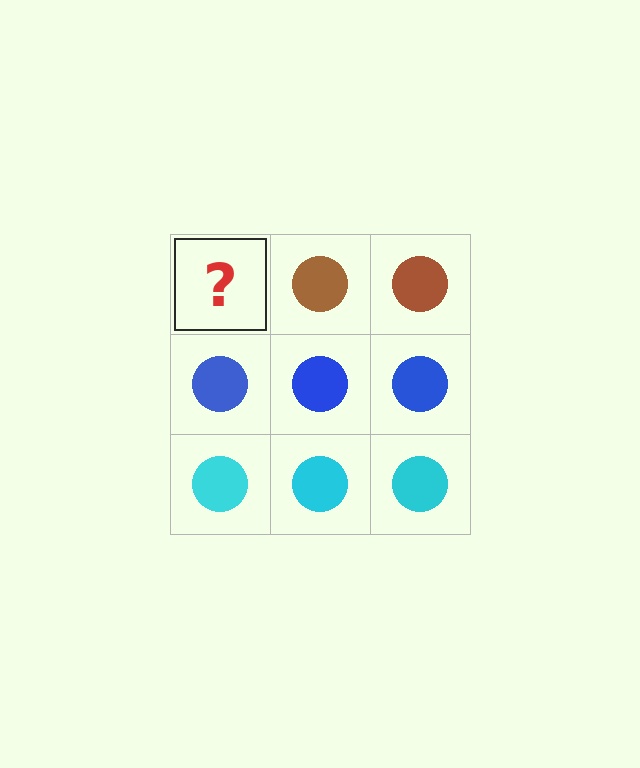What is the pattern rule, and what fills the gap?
The rule is that each row has a consistent color. The gap should be filled with a brown circle.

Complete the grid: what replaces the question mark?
The question mark should be replaced with a brown circle.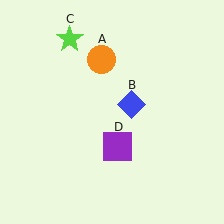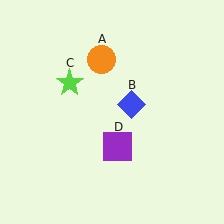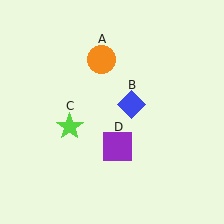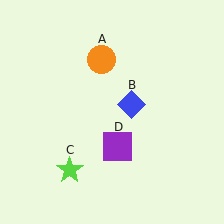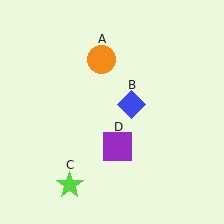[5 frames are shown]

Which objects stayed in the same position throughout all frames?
Orange circle (object A) and blue diamond (object B) and purple square (object D) remained stationary.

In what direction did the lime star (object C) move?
The lime star (object C) moved down.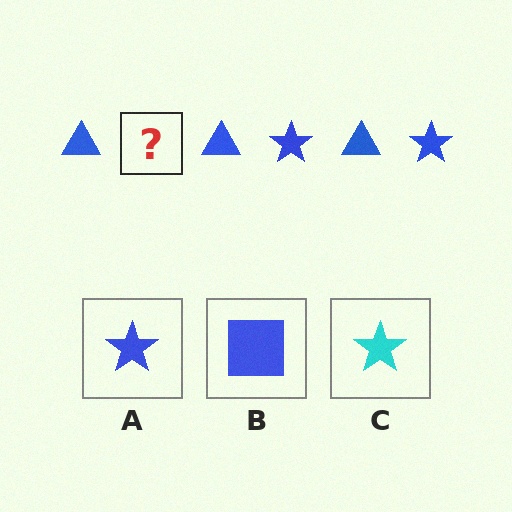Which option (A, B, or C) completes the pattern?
A.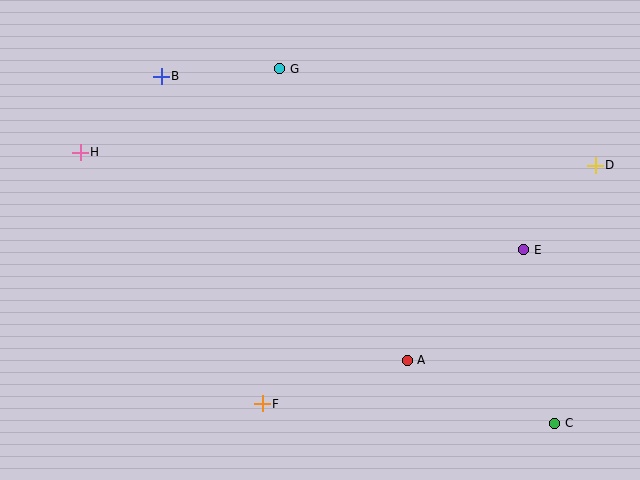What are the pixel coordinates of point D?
Point D is at (595, 165).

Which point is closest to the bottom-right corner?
Point C is closest to the bottom-right corner.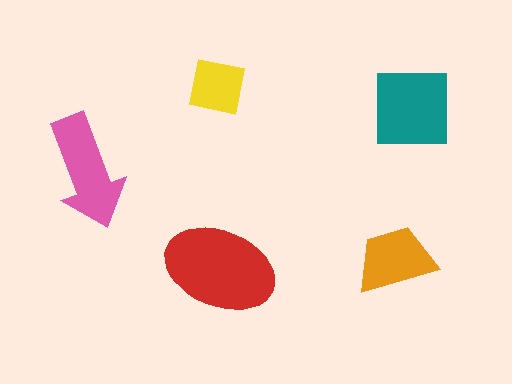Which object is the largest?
The red ellipse.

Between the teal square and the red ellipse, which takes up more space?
The red ellipse.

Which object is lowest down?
The red ellipse is bottommost.